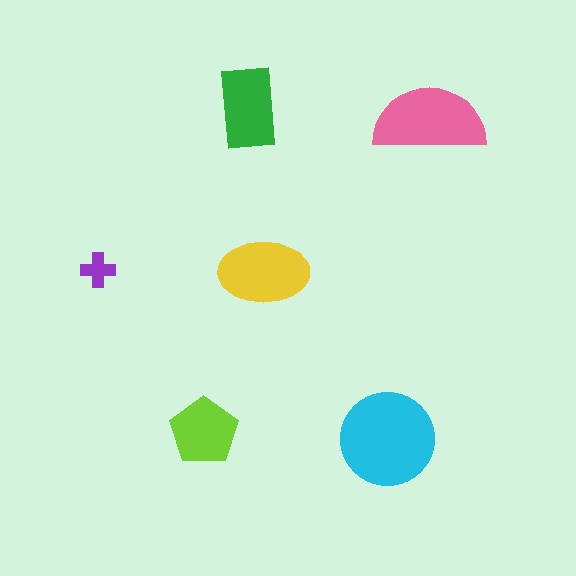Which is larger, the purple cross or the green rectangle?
The green rectangle.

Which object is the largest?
The cyan circle.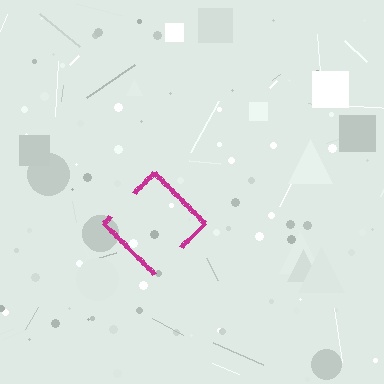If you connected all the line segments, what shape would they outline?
They would outline a diamond.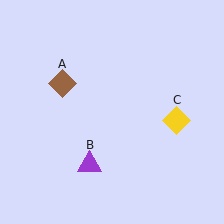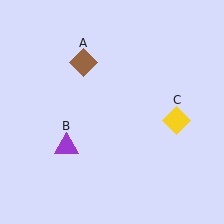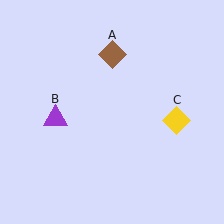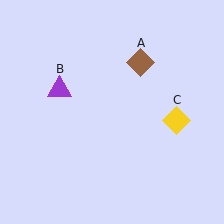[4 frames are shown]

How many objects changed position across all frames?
2 objects changed position: brown diamond (object A), purple triangle (object B).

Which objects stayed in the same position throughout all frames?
Yellow diamond (object C) remained stationary.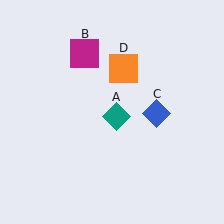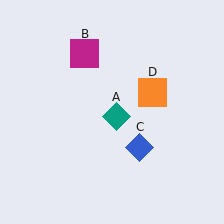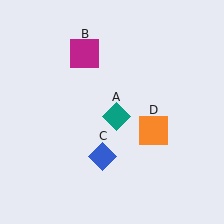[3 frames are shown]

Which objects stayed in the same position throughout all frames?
Teal diamond (object A) and magenta square (object B) remained stationary.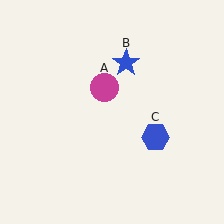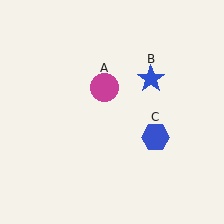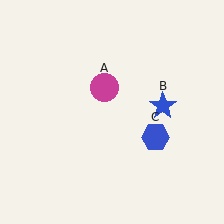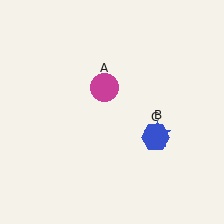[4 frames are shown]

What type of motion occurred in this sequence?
The blue star (object B) rotated clockwise around the center of the scene.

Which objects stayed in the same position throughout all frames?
Magenta circle (object A) and blue hexagon (object C) remained stationary.